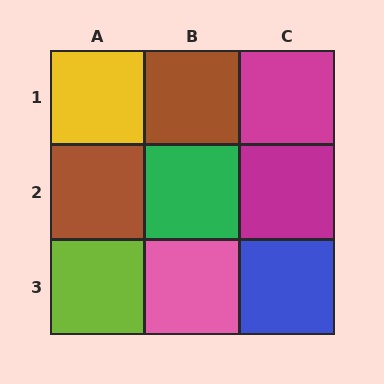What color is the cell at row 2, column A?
Brown.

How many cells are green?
1 cell is green.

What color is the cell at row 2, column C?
Magenta.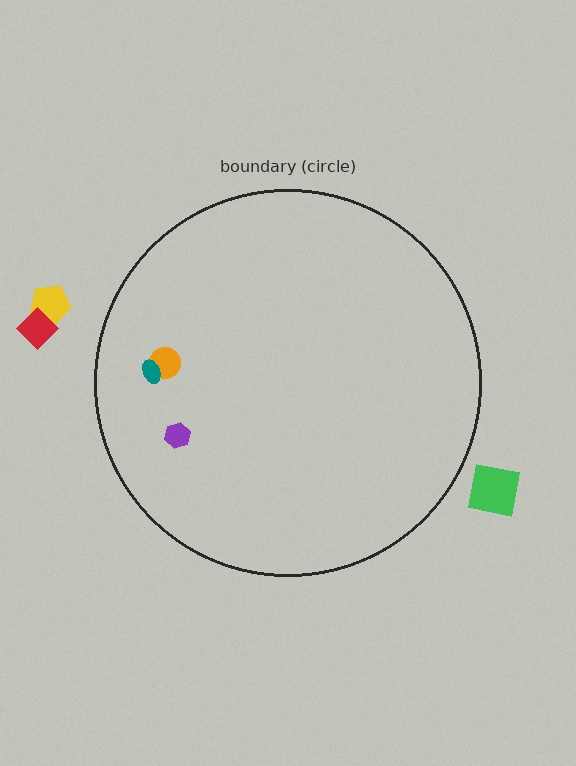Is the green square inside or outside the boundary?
Outside.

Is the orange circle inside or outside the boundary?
Inside.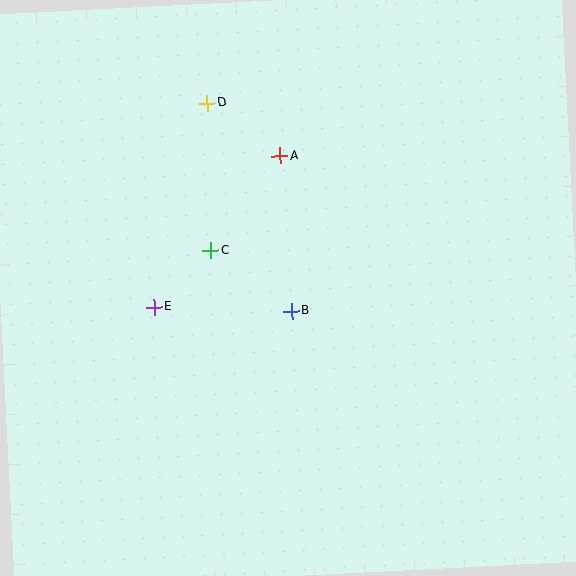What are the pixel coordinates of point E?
Point E is at (154, 307).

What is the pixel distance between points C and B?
The distance between C and B is 101 pixels.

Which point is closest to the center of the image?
Point B at (292, 311) is closest to the center.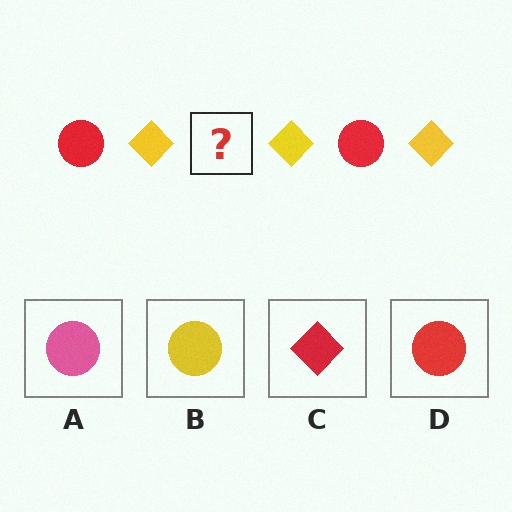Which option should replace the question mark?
Option D.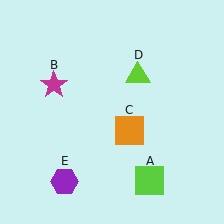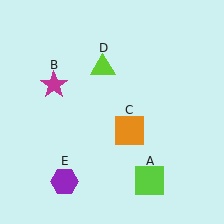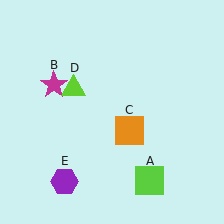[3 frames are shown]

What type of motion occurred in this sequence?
The lime triangle (object D) rotated counterclockwise around the center of the scene.